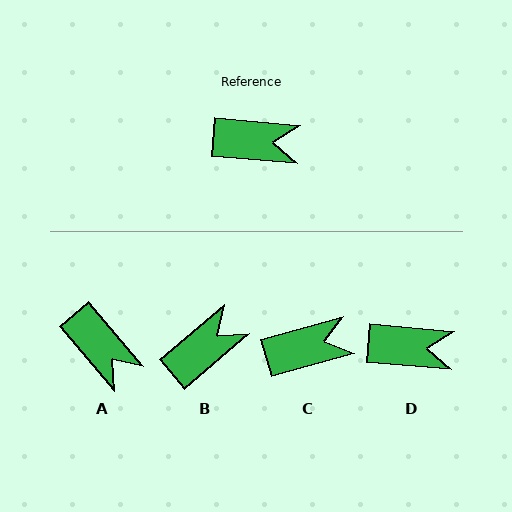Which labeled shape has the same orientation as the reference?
D.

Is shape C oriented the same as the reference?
No, it is off by about 21 degrees.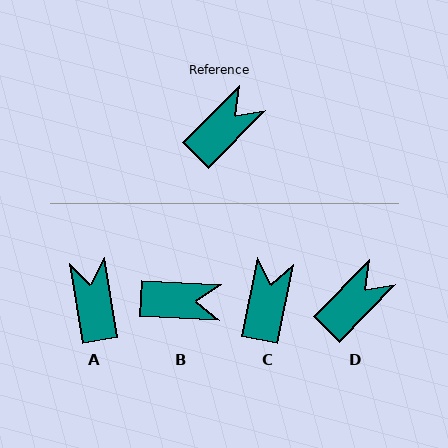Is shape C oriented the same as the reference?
No, it is off by about 32 degrees.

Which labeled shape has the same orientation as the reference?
D.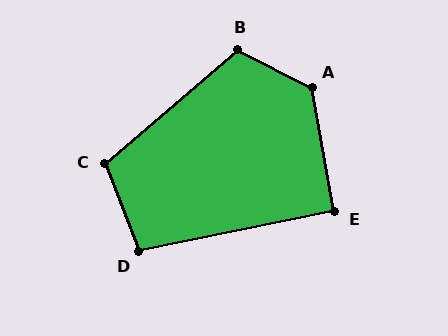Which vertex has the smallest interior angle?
E, at approximately 91 degrees.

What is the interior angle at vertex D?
Approximately 100 degrees (obtuse).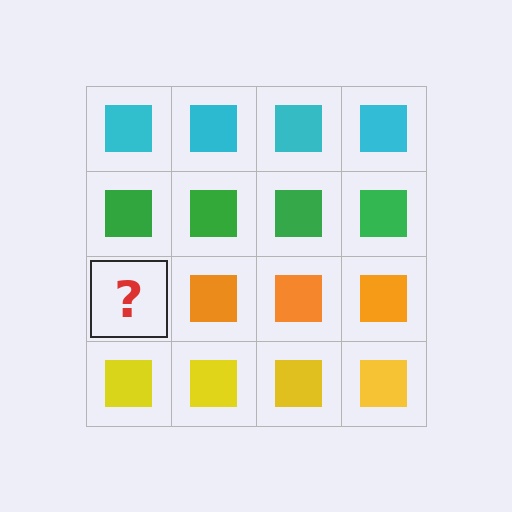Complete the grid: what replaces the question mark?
The question mark should be replaced with an orange square.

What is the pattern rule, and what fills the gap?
The rule is that each row has a consistent color. The gap should be filled with an orange square.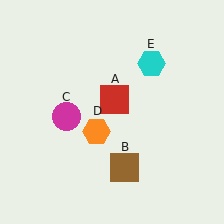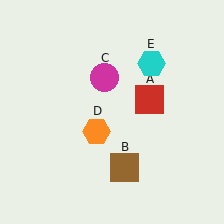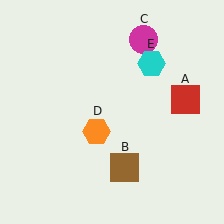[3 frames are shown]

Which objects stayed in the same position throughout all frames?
Brown square (object B) and orange hexagon (object D) and cyan hexagon (object E) remained stationary.